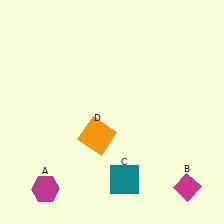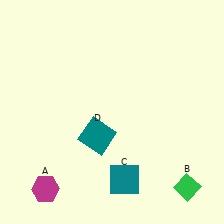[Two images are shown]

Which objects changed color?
B changed from magenta to green. D changed from orange to teal.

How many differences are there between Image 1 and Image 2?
There are 2 differences between the two images.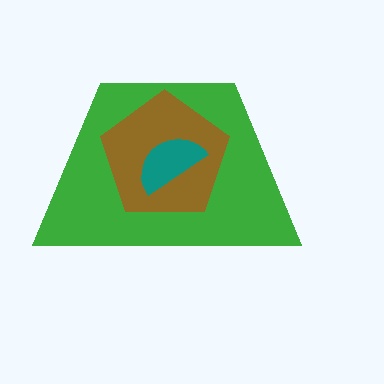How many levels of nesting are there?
3.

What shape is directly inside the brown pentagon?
The teal semicircle.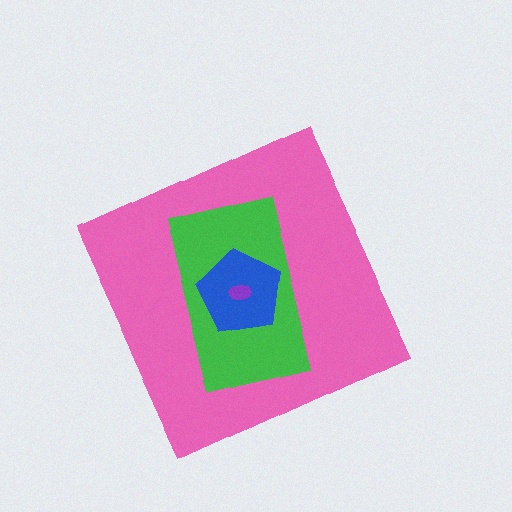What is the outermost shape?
The pink diamond.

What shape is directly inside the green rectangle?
The blue pentagon.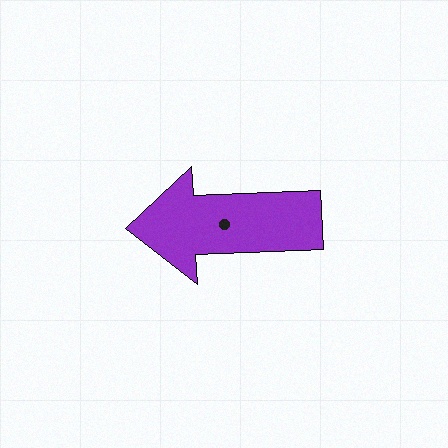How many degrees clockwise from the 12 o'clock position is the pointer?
Approximately 267 degrees.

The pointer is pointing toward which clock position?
Roughly 9 o'clock.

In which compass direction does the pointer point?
West.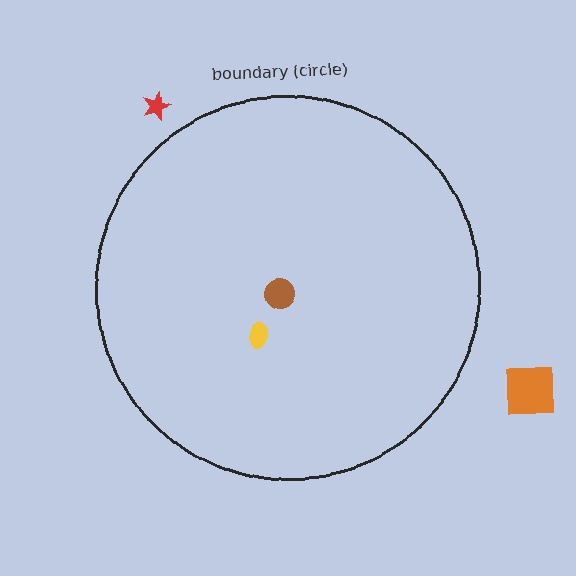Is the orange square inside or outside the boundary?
Outside.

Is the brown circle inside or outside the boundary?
Inside.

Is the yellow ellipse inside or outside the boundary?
Inside.